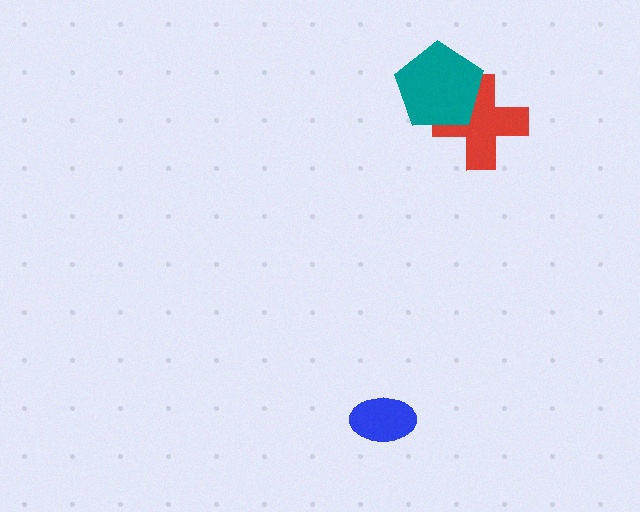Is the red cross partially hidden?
Yes, it is partially covered by another shape.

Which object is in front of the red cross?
The teal pentagon is in front of the red cross.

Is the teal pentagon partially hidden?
No, no other shape covers it.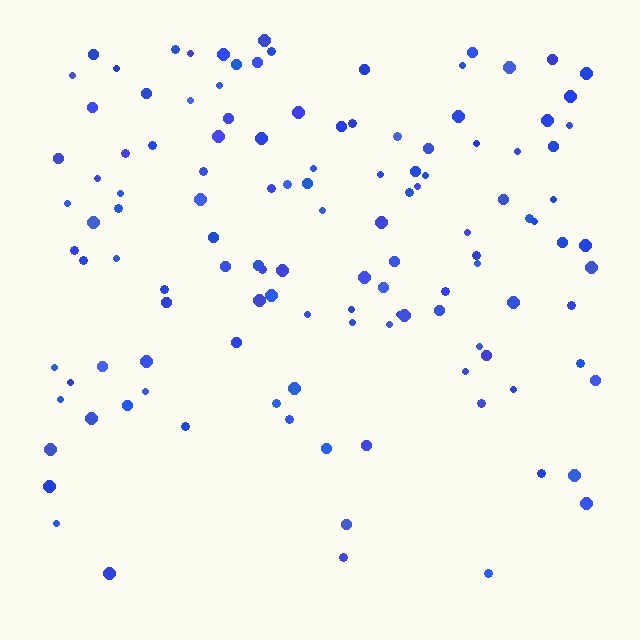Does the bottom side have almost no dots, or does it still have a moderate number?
Still a moderate number, just noticeably fewer than the top.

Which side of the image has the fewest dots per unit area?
The bottom.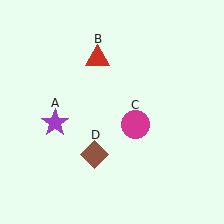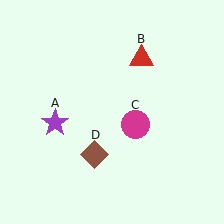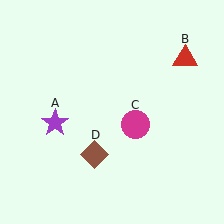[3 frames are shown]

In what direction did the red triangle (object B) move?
The red triangle (object B) moved right.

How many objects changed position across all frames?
1 object changed position: red triangle (object B).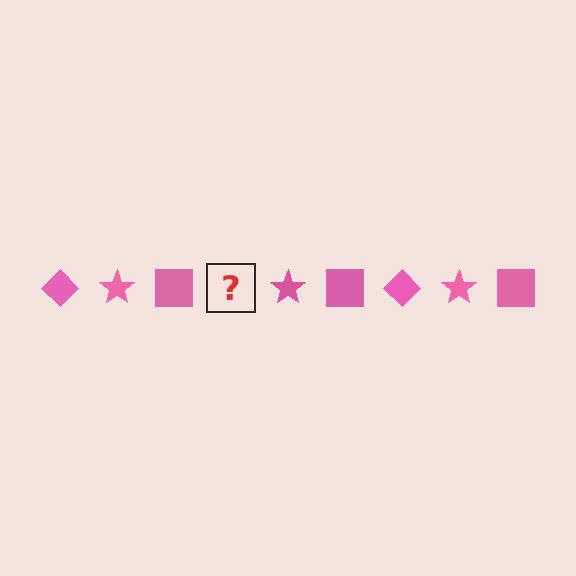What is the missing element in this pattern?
The missing element is a pink diamond.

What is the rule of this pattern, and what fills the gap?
The rule is that the pattern cycles through diamond, star, square shapes in pink. The gap should be filled with a pink diamond.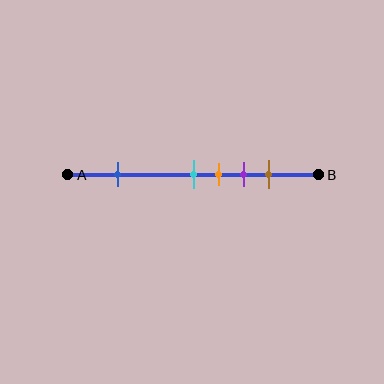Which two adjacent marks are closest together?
The cyan and orange marks are the closest adjacent pair.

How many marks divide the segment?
There are 5 marks dividing the segment.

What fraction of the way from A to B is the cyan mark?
The cyan mark is approximately 50% (0.5) of the way from A to B.